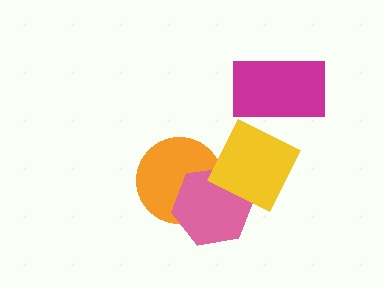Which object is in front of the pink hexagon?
The yellow diamond is in front of the pink hexagon.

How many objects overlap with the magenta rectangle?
1 object overlaps with the magenta rectangle.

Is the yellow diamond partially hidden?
No, no other shape covers it.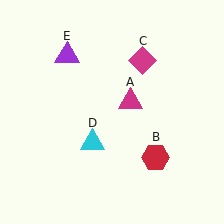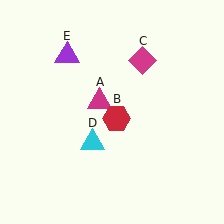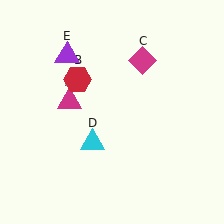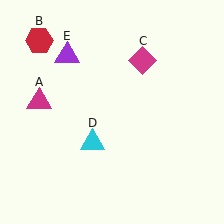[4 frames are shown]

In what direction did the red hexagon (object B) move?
The red hexagon (object B) moved up and to the left.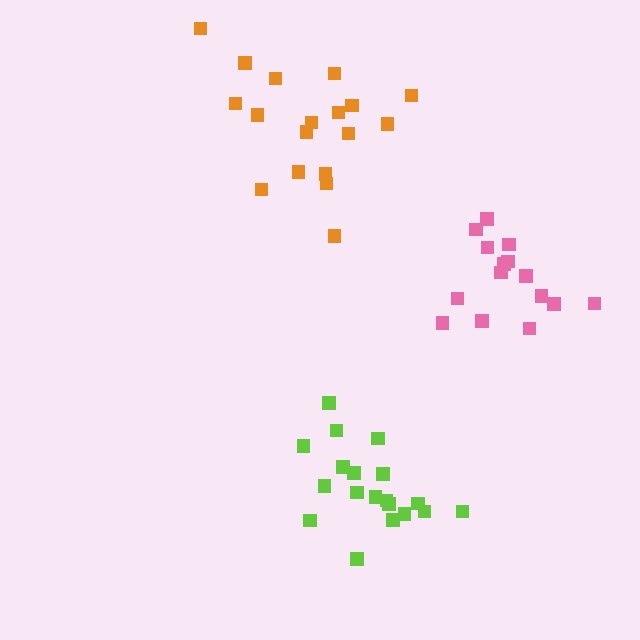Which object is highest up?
The orange cluster is topmost.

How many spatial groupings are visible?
There are 3 spatial groupings.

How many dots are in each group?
Group 1: 19 dots, Group 2: 15 dots, Group 3: 18 dots (52 total).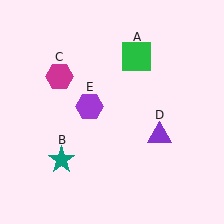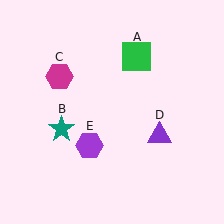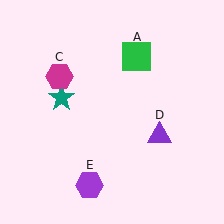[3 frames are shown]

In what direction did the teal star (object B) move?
The teal star (object B) moved up.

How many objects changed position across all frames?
2 objects changed position: teal star (object B), purple hexagon (object E).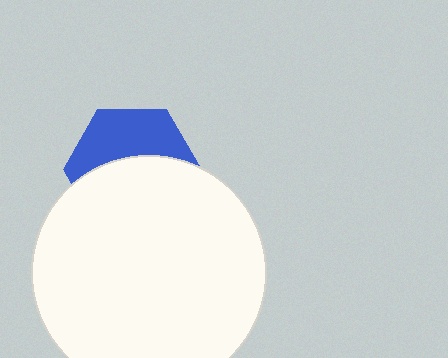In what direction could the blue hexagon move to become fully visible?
The blue hexagon could move up. That would shift it out from behind the white circle entirely.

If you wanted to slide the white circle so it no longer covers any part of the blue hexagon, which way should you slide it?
Slide it down — that is the most direct way to separate the two shapes.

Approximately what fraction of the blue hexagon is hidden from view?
Roughly 57% of the blue hexagon is hidden behind the white circle.